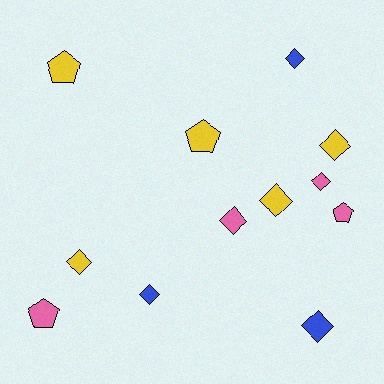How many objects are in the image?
There are 12 objects.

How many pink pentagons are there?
There are 2 pink pentagons.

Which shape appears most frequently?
Diamond, with 8 objects.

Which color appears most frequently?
Yellow, with 5 objects.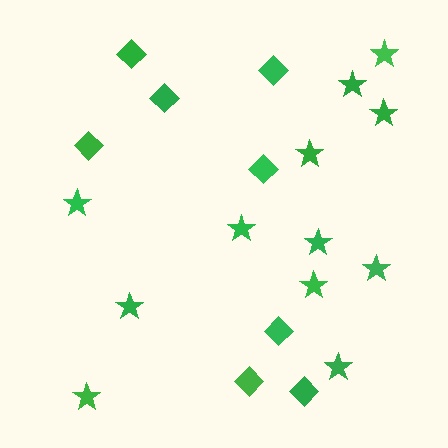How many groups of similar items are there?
There are 2 groups: one group of diamonds (8) and one group of stars (12).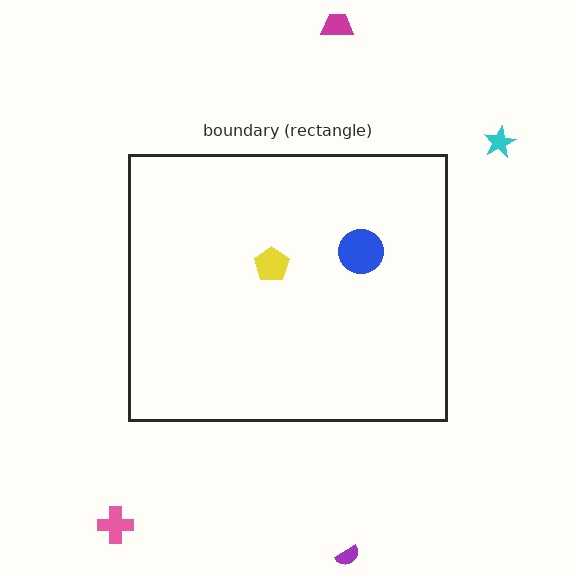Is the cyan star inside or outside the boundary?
Outside.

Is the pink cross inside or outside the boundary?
Outside.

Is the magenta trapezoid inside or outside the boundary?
Outside.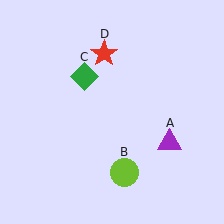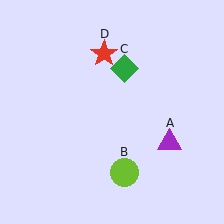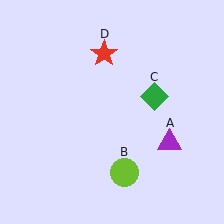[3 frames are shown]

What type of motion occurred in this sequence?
The green diamond (object C) rotated clockwise around the center of the scene.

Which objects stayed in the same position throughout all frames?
Purple triangle (object A) and lime circle (object B) and red star (object D) remained stationary.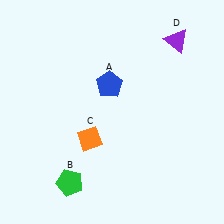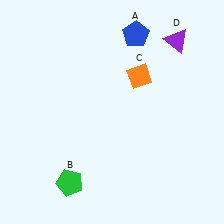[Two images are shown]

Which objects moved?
The objects that moved are: the blue pentagon (A), the orange diamond (C).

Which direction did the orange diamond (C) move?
The orange diamond (C) moved up.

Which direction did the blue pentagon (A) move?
The blue pentagon (A) moved up.